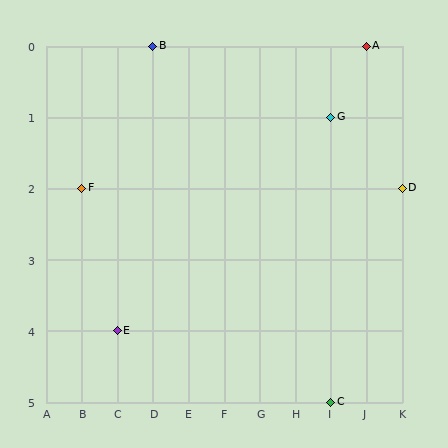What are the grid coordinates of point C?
Point C is at grid coordinates (I, 5).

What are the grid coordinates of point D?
Point D is at grid coordinates (K, 2).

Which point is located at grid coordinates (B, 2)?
Point F is at (B, 2).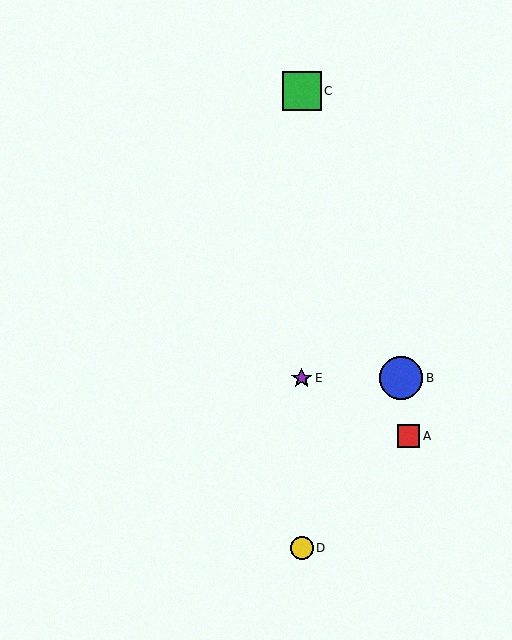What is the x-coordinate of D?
Object D is at x≈302.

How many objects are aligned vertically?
3 objects (C, D, E) are aligned vertically.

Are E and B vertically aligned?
No, E is at x≈302 and B is at x≈401.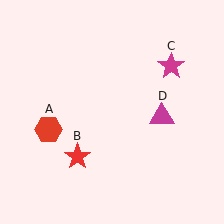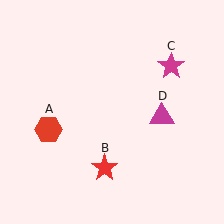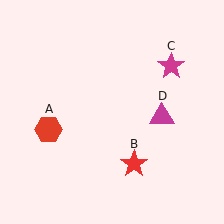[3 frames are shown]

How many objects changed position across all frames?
1 object changed position: red star (object B).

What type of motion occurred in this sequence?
The red star (object B) rotated counterclockwise around the center of the scene.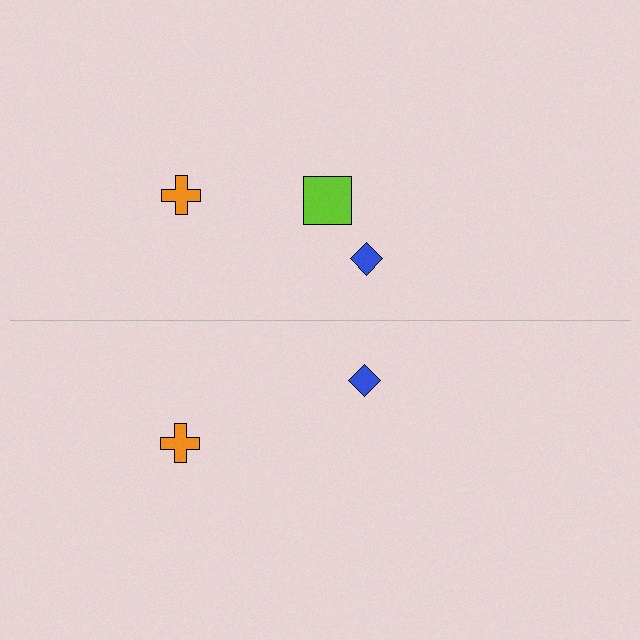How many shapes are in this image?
There are 5 shapes in this image.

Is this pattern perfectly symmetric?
No, the pattern is not perfectly symmetric. A lime square is missing from the bottom side.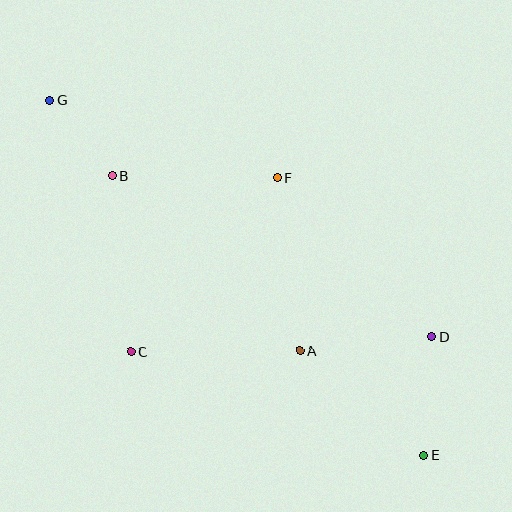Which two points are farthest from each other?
Points E and G are farthest from each other.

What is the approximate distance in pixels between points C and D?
The distance between C and D is approximately 302 pixels.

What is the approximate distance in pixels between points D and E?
The distance between D and E is approximately 119 pixels.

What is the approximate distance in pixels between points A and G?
The distance between A and G is approximately 353 pixels.